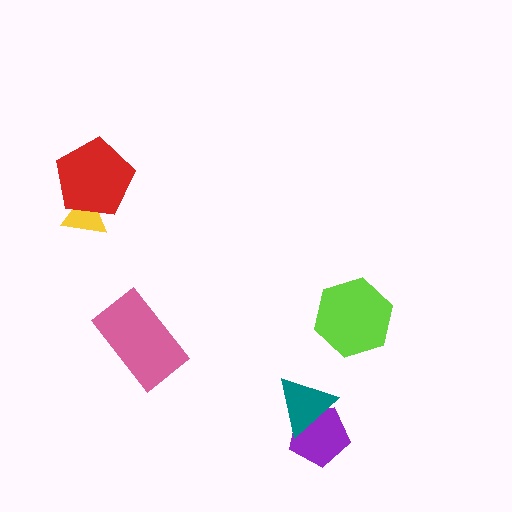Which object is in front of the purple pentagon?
The teal triangle is in front of the purple pentagon.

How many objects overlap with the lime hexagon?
0 objects overlap with the lime hexagon.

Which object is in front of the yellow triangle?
The red pentagon is in front of the yellow triangle.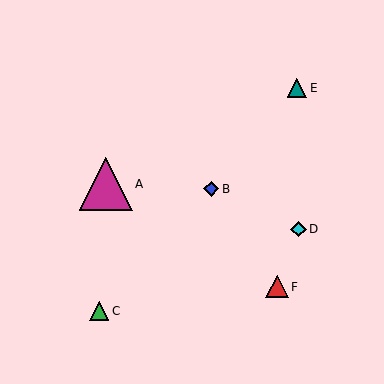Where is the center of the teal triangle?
The center of the teal triangle is at (297, 88).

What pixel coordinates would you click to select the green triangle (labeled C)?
Click at (99, 311) to select the green triangle C.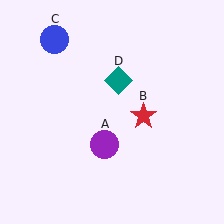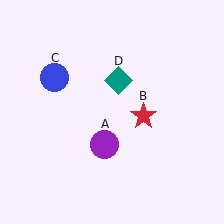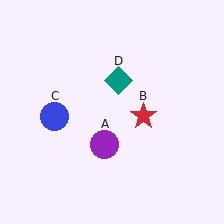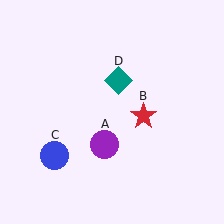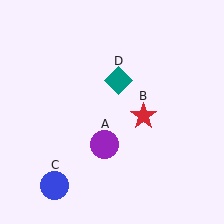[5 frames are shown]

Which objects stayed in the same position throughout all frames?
Purple circle (object A) and red star (object B) and teal diamond (object D) remained stationary.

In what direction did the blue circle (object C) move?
The blue circle (object C) moved down.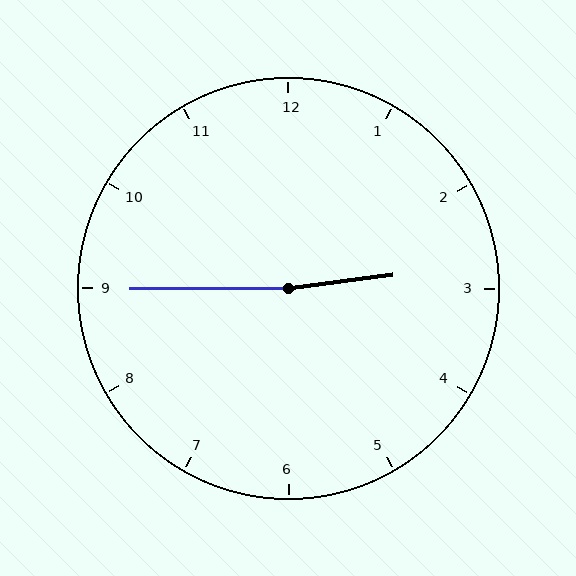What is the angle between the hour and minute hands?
Approximately 172 degrees.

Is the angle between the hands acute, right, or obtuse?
It is obtuse.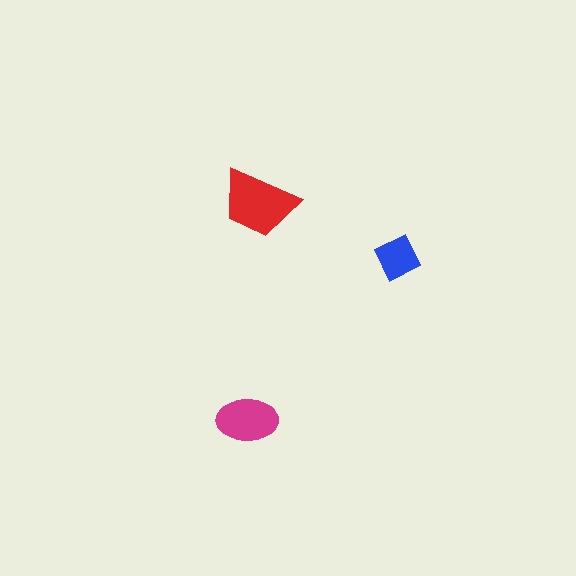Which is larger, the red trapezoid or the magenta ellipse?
The red trapezoid.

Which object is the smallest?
The blue diamond.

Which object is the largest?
The red trapezoid.